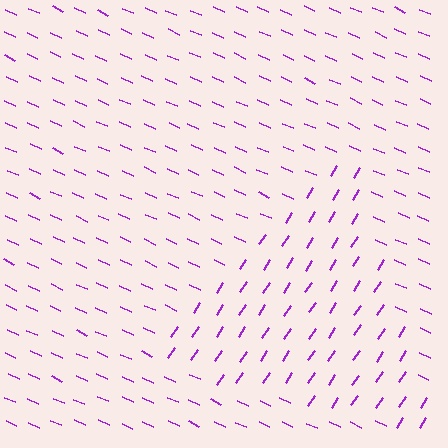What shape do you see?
I see a triangle.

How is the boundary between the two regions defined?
The boundary is defined purely by a change in line orientation (approximately 81 degrees difference). All lines are the same color and thickness.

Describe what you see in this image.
The image is filled with small purple line segments. A triangle region in the image has lines oriented differently from the surrounding lines, creating a visible texture boundary.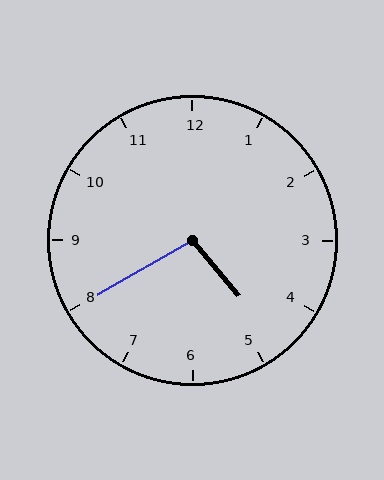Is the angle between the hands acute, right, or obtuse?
It is obtuse.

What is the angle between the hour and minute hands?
Approximately 100 degrees.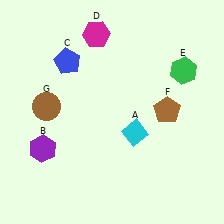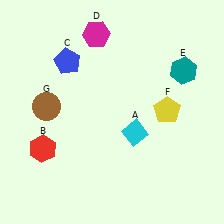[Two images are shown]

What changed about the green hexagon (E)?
In Image 1, E is green. In Image 2, it changed to teal.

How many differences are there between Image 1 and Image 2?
There are 3 differences between the two images.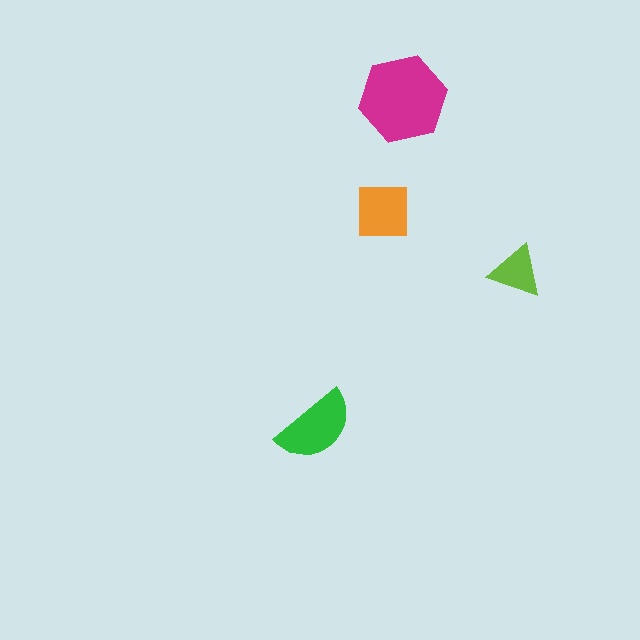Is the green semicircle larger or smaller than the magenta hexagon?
Smaller.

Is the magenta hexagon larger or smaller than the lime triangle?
Larger.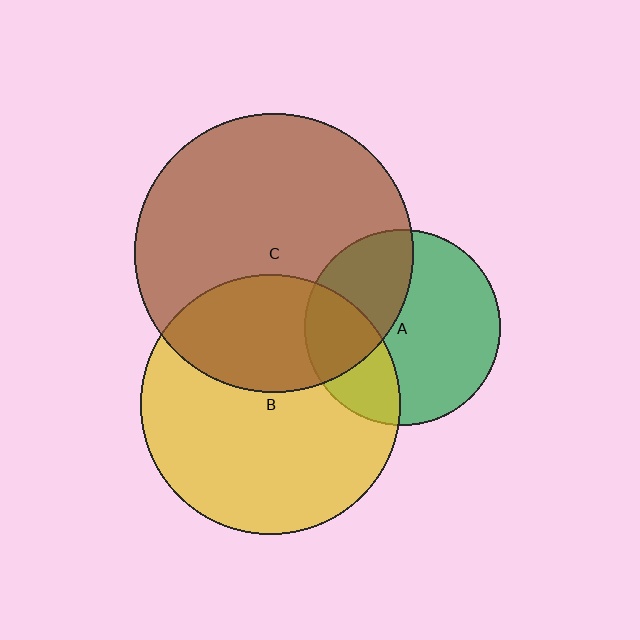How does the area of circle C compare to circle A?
Approximately 2.0 times.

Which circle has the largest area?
Circle C (brown).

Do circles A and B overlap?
Yes.